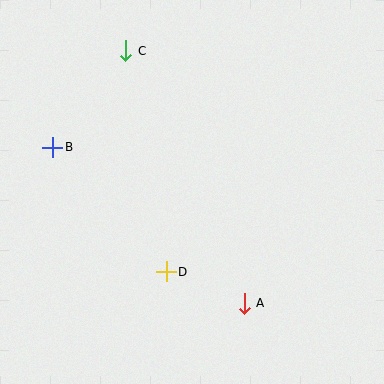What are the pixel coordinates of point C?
Point C is at (126, 51).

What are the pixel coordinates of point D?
Point D is at (166, 272).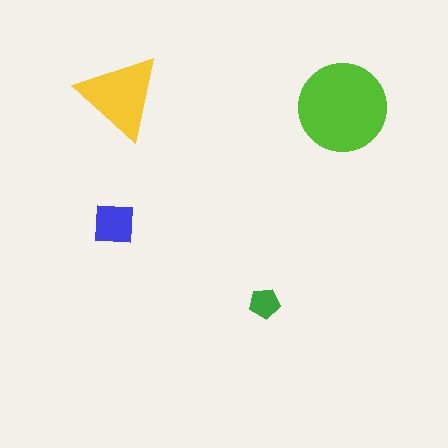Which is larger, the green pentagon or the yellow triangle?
The yellow triangle.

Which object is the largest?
The lime circle.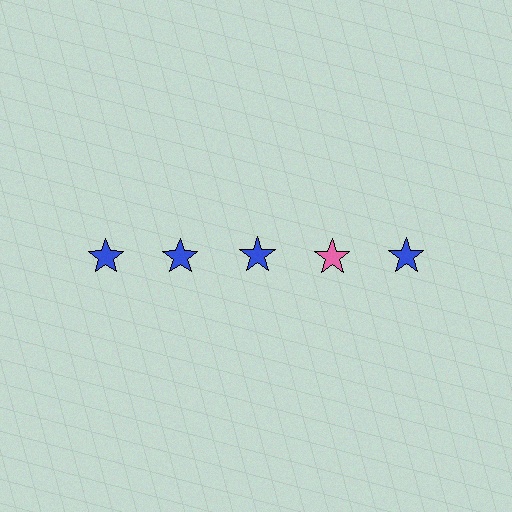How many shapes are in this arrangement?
There are 5 shapes arranged in a grid pattern.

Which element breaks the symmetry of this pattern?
The pink star in the top row, second from right column breaks the symmetry. All other shapes are blue stars.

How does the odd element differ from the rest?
It has a different color: pink instead of blue.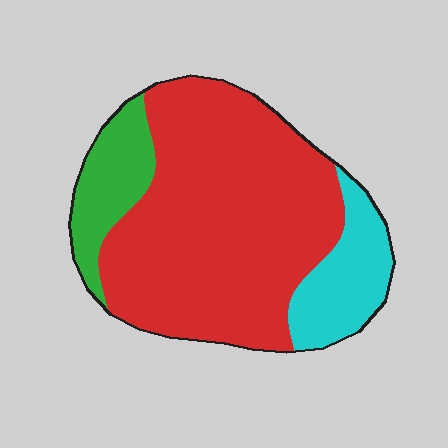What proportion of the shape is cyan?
Cyan covers 16% of the shape.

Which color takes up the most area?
Red, at roughly 70%.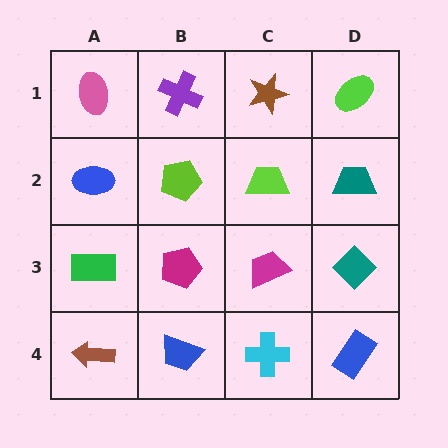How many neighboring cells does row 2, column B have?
4.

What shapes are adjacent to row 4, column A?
A green rectangle (row 3, column A), a blue trapezoid (row 4, column B).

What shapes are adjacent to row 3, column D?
A teal trapezoid (row 2, column D), a blue rectangle (row 4, column D), a magenta trapezoid (row 3, column C).